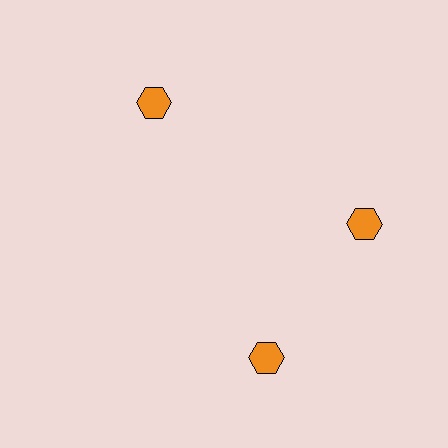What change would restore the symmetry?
The symmetry would be restored by rotating it back into even spacing with its neighbors so that all 3 hexagons sit at equal angles and equal distance from the center.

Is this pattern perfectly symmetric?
No. The 3 orange hexagons are arranged in a ring, but one element near the 7 o'clock position is rotated out of alignment along the ring, breaking the 3-fold rotational symmetry.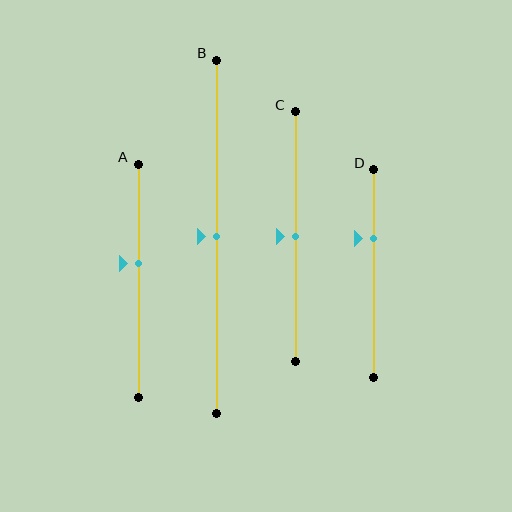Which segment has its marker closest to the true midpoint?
Segment B has its marker closest to the true midpoint.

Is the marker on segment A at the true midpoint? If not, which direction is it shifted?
No, the marker on segment A is shifted upward by about 7% of the segment length.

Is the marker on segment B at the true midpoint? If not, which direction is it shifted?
Yes, the marker on segment B is at the true midpoint.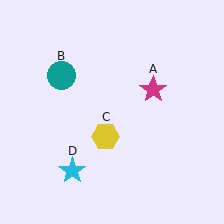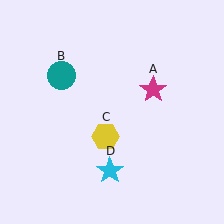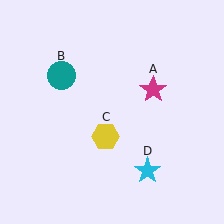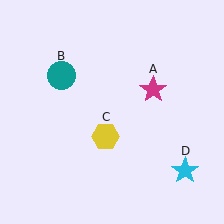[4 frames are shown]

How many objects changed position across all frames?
1 object changed position: cyan star (object D).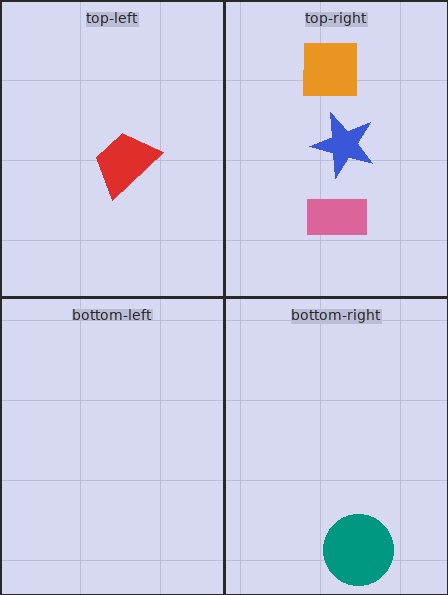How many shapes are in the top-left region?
1.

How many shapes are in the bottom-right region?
1.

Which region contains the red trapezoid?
The top-left region.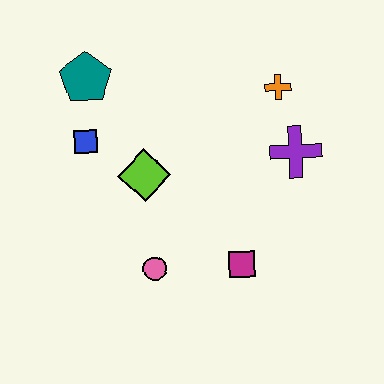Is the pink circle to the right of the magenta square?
No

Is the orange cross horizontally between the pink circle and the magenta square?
No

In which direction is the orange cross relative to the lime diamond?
The orange cross is to the right of the lime diamond.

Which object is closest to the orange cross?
The purple cross is closest to the orange cross.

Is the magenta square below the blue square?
Yes